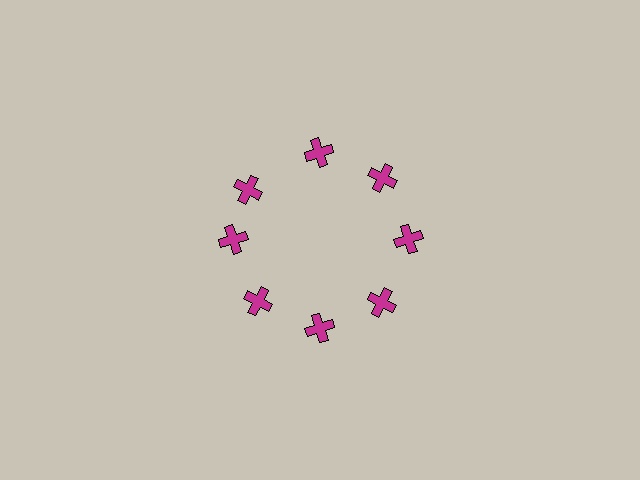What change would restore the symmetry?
The symmetry would be restored by rotating it back into even spacing with its neighbors so that all 8 crosses sit at equal angles and equal distance from the center.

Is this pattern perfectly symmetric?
No. The 8 magenta crosses are arranged in a ring, but one element near the 10 o'clock position is rotated out of alignment along the ring, breaking the 8-fold rotational symmetry.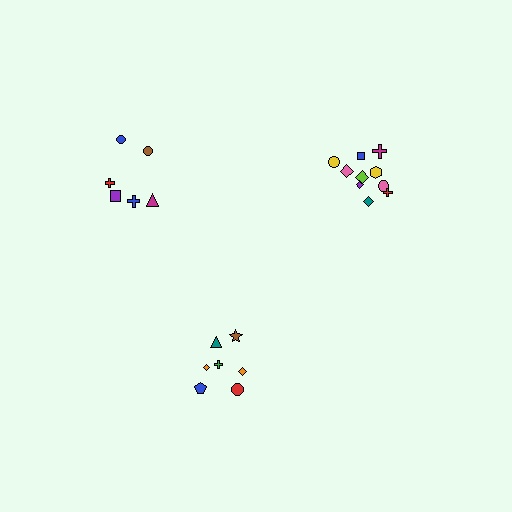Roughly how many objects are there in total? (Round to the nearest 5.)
Roughly 25 objects in total.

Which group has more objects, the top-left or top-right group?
The top-right group.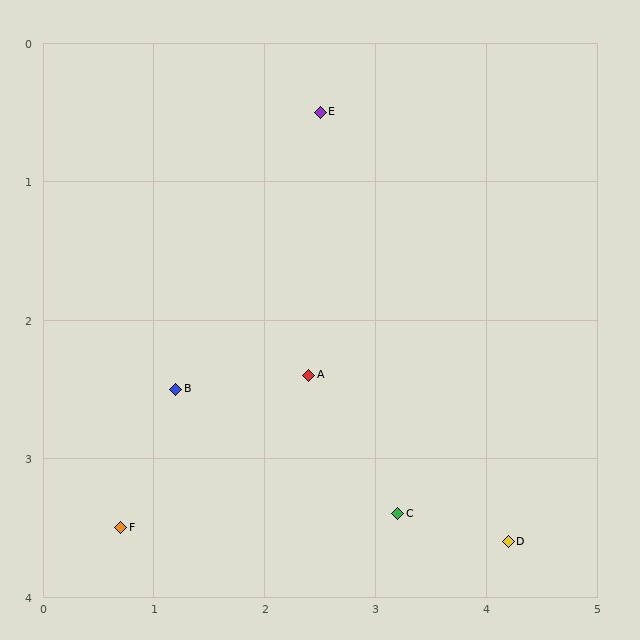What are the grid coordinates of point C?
Point C is at approximately (3.2, 3.4).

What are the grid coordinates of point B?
Point B is at approximately (1.2, 2.5).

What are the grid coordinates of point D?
Point D is at approximately (4.2, 3.6).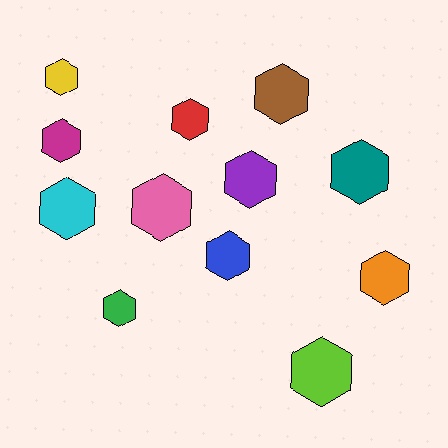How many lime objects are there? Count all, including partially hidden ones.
There is 1 lime object.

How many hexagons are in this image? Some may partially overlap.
There are 12 hexagons.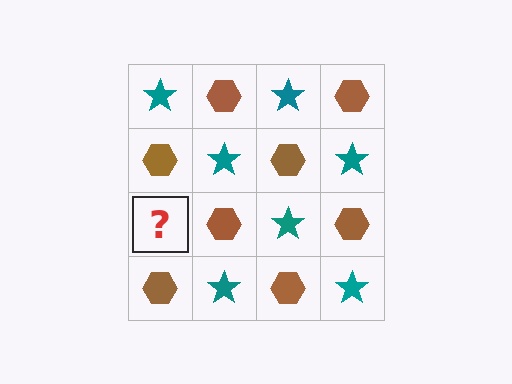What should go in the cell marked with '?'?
The missing cell should contain a teal star.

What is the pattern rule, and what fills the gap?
The rule is that it alternates teal star and brown hexagon in a checkerboard pattern. The gap should be filled with a teal star.